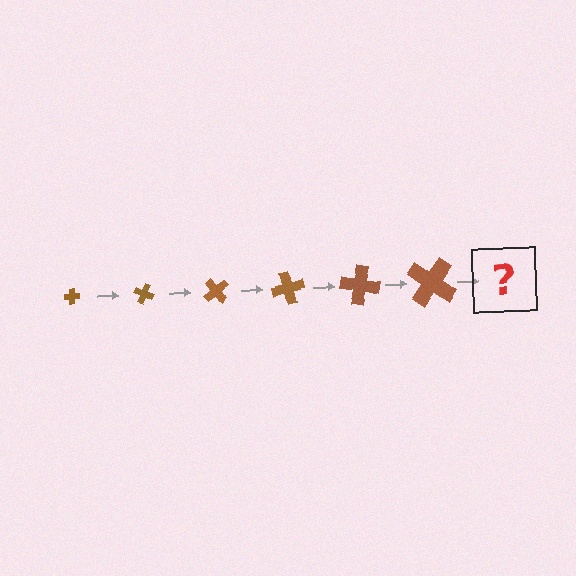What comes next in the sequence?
The next element should be a cross, larger than the previous one and rotated 150 degrees from the start.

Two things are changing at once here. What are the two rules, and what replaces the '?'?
The two rules are that the cross grows larger each step and it rotates 25 degrees each step. The '?' should be a cross, larger than the previous one and rotated 150 degrees from the start.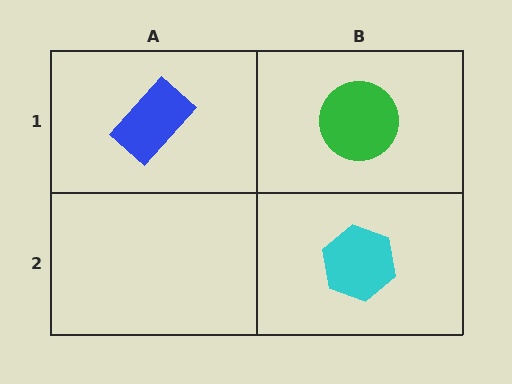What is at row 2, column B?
A cyan hexagon.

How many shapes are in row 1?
2 shapes.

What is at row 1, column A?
A blue rectangle.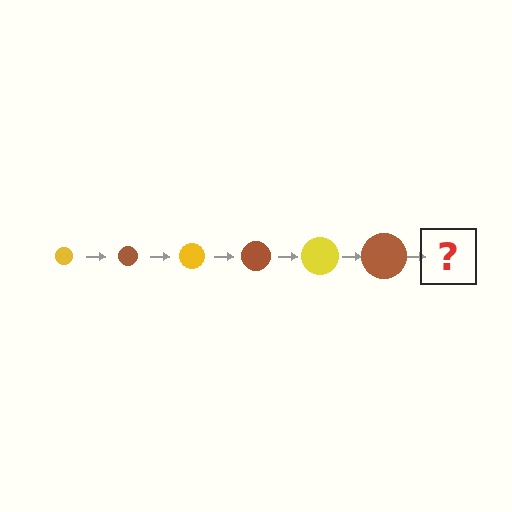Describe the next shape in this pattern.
It should be a yellow circle, larger than the previous one.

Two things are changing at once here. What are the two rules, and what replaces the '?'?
The two rules are that the circle grows larger each step and the color cycles through yellow and brown. The '?' should be a yellow circle, larger than the previous one.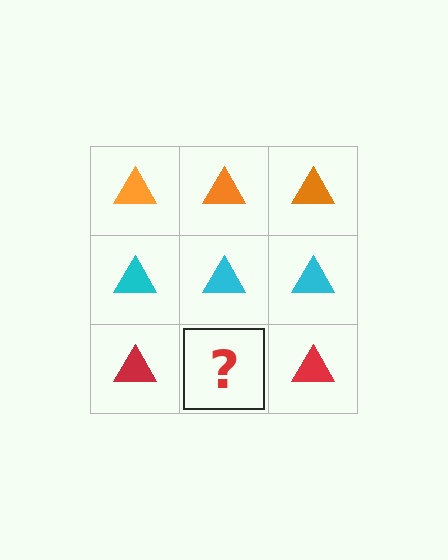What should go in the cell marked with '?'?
The missing cell should contain a red triangle.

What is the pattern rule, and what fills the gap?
The rule is that each row has a consistent color. The gap should be filled with a red triangle.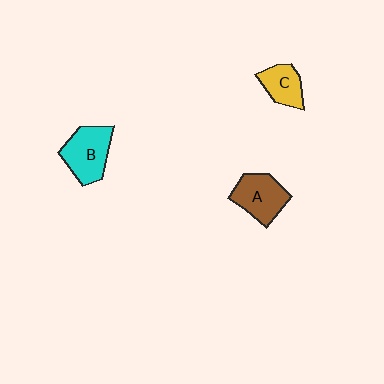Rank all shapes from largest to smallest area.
From largest to smallest: B (cyan), A (brown), C (yellow).